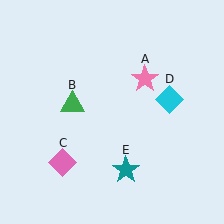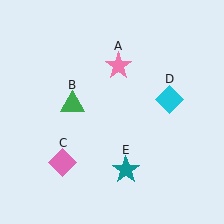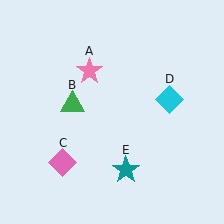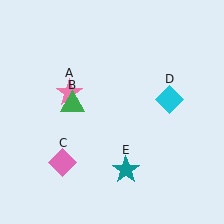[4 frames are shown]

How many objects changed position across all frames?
1 object changed position: pink star (object A).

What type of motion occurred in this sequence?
The pink star (object A) rotated counterclockwise around the center of the scene.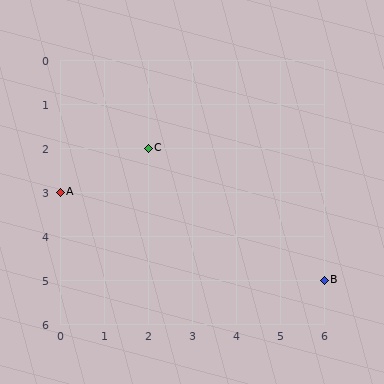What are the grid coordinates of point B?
Point B is at grid coordinates (6, 5).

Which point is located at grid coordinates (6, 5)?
Point B is at (6, 5).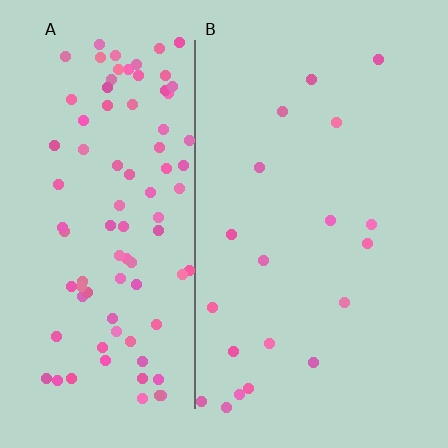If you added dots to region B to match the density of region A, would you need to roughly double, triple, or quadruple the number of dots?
Approximately quadruple.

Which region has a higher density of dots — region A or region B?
A (the left).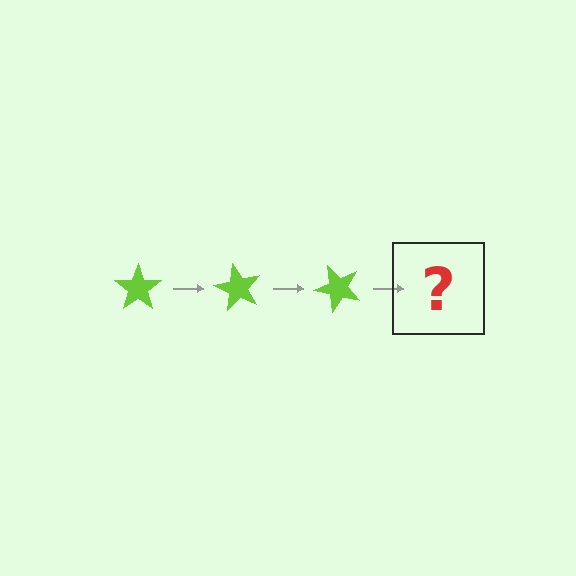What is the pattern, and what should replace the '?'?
The pattern is that the star rotates 60 degrees each step. The '?' should be a lime star rotated 180 degrees.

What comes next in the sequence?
The next element should be a lime star rotated 180 degrees.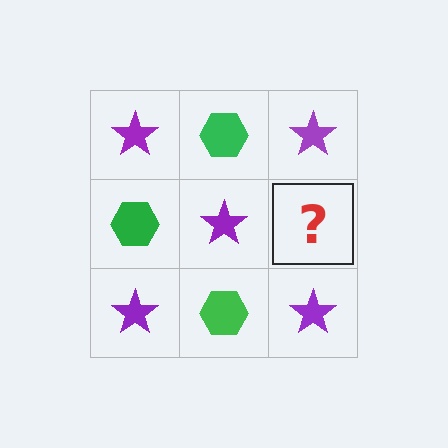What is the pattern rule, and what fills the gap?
The rule is that it alternates purple star and green hexagon in a checkerboard pattern. The gap should be filled with a green hexagon.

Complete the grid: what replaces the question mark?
The question mark should be replaced with a green hexagon.